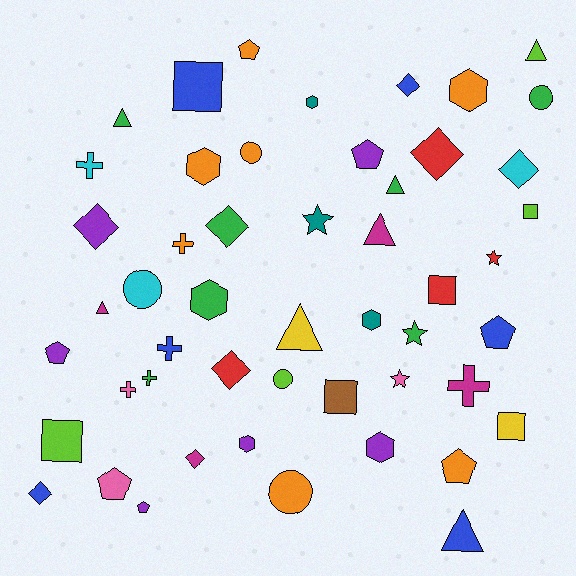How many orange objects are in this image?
There are 7 orange objects.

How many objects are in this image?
There are 50 objects.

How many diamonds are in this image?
There are 8 diamonds.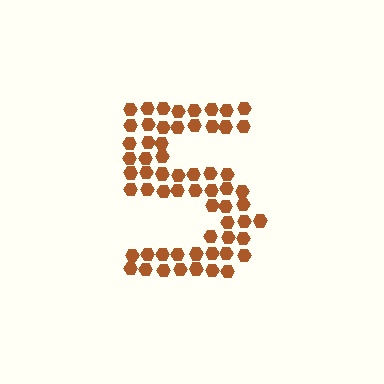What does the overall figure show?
The overall figure shows the digit 5.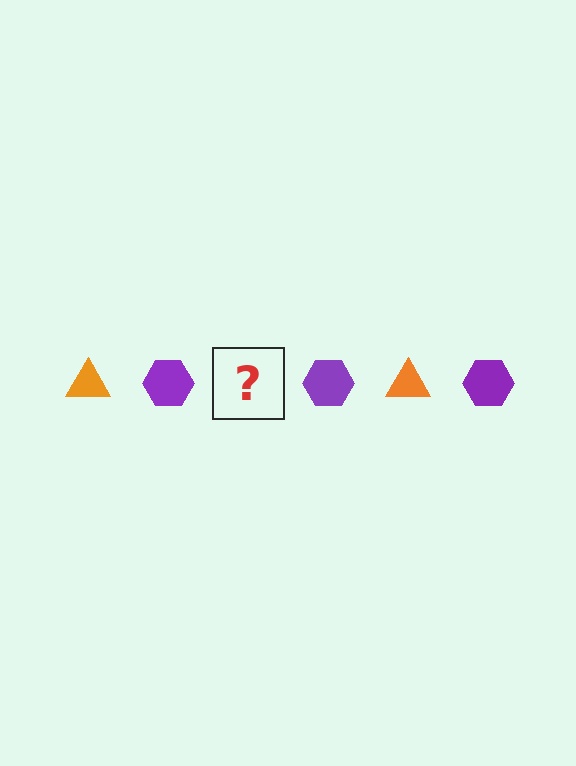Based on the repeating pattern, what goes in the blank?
The blank should be an orange triangle.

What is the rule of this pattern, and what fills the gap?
The rule is that the pattern alternates between orange triangle and purple hexagon. The gap should be filled with an orange triangle.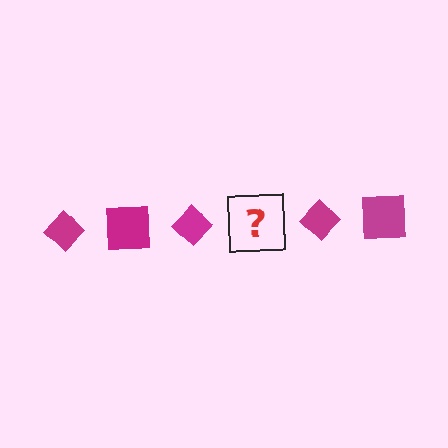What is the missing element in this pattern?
The missing element is a magenta square.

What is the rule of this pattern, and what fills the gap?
The rule is that the pattern cycles through diamond, square shapes in magenta. The gap should be filled with a magenta square.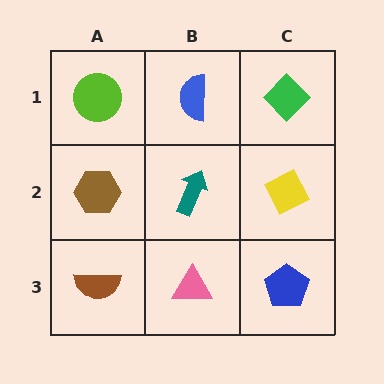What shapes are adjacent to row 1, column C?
A yellow diamond (row 2, column C), a blue semicircle (row 1, column B).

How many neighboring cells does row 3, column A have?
2.